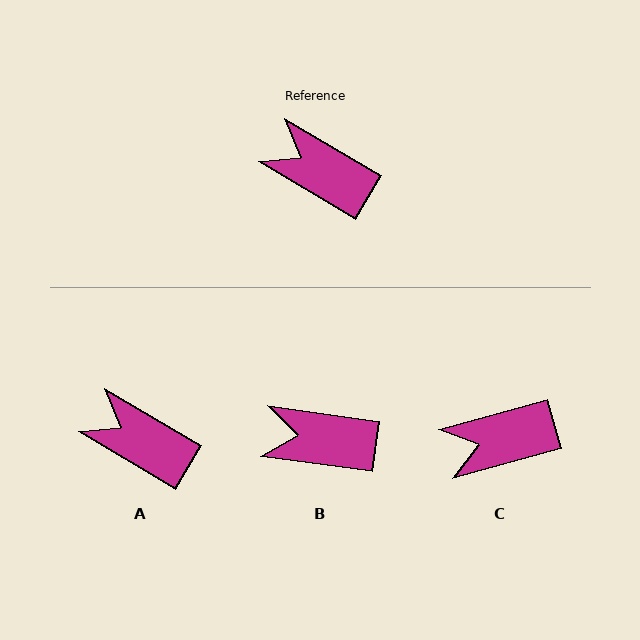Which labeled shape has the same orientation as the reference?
A.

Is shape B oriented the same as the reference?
No, it is off by about 23 degrees.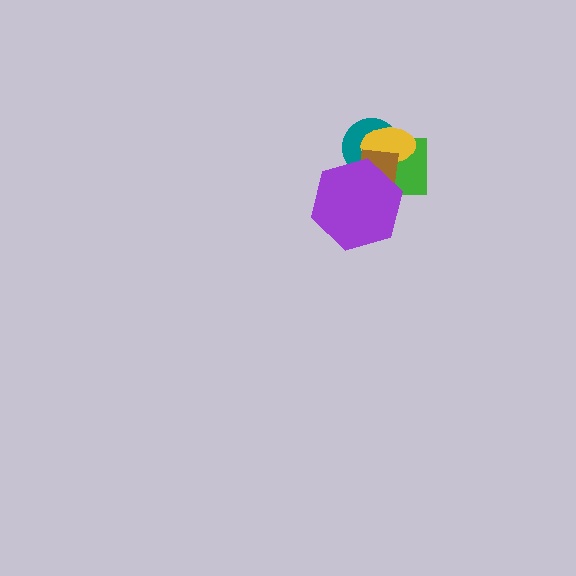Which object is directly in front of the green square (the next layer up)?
The teal circle is directly in front of the green square.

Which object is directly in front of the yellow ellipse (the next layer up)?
The brown square is directly in front of the yellow ellipse.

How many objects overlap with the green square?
4 objects overlap with the green square.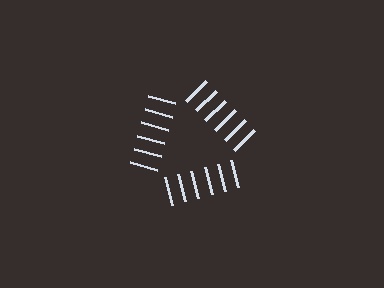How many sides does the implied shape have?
3 sides — the line-ends trace a triangle.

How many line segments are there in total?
18 — 6 along each of the 3 edges.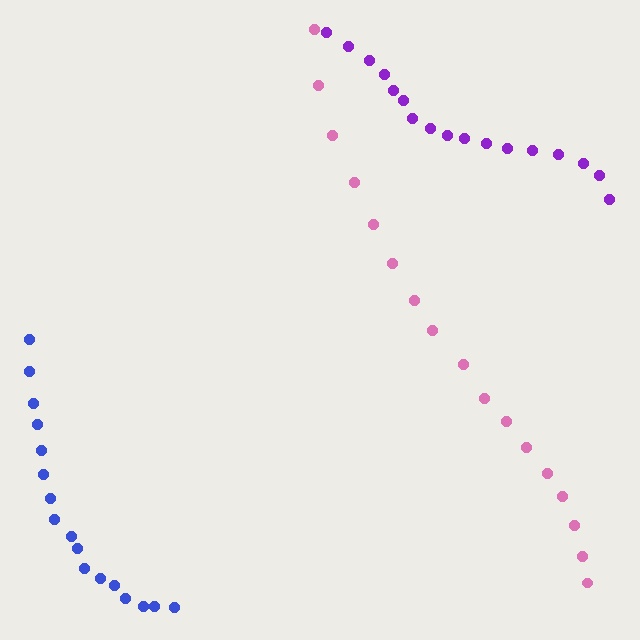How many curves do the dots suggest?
There are 3 distinct paths.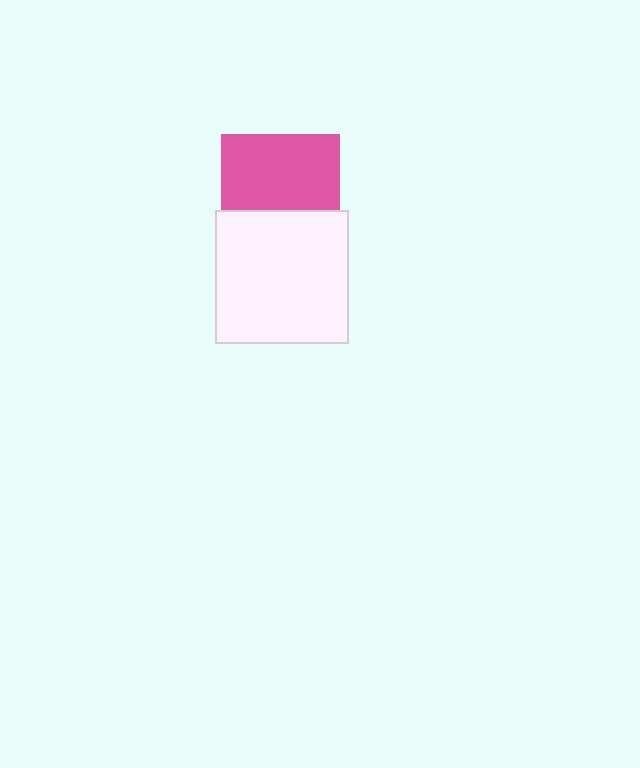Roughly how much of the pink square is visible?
About half of it is visible (roughly 63%).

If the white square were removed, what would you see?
You would see the complete pink square.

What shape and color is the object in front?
The object in front is a white square.